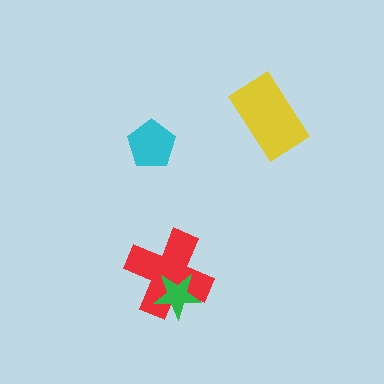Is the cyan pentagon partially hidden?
No, no other shape covers it.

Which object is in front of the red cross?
The green star is in front of the red cross.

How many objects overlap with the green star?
1 object overlaps with the green star.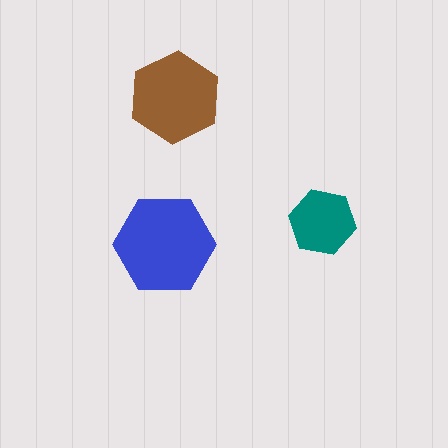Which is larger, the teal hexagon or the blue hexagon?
The blue one.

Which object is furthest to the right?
The teal hexagon is rightmost.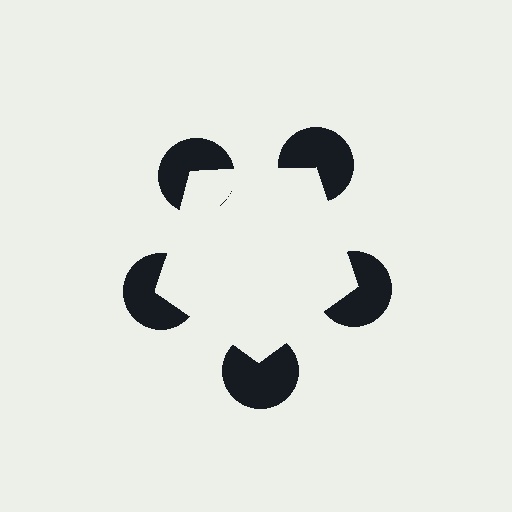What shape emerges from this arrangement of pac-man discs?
An illusory pentagon — its edges are inferred from the aligned wedge cuts in the pac-man discs, not physically drawn.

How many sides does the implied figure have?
5 sides.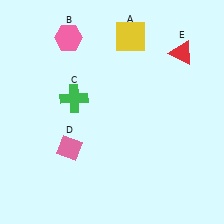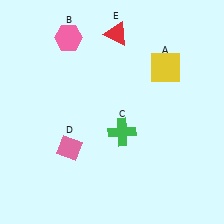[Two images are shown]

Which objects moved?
The objects that moved are: the yellow square (A), the green cross (C), the red triangle (E).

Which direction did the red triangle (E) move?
The red triangle (E) moved left.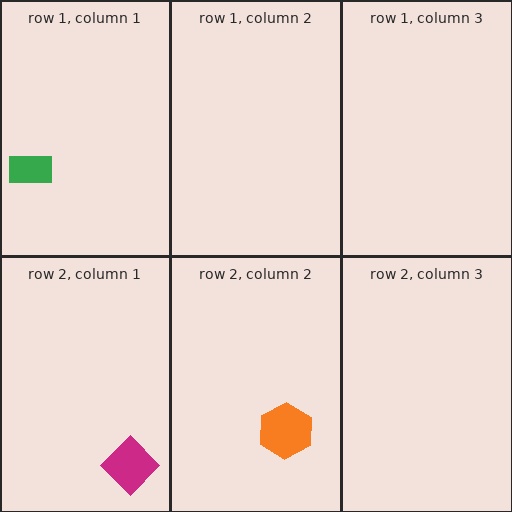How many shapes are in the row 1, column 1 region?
1.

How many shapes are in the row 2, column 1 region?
1.